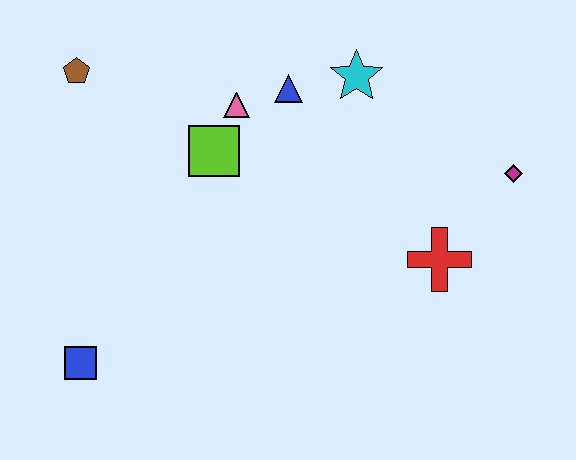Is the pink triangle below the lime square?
No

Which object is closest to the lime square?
The pink triangle is closest to the lime square.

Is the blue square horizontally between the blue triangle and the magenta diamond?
No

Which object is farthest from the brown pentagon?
The magenta diamond is farthest from the brown pentagon.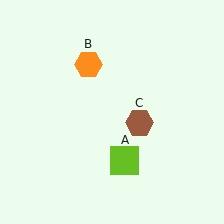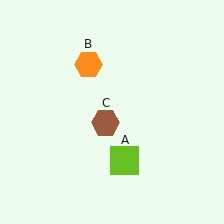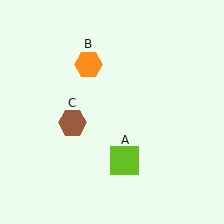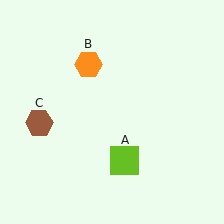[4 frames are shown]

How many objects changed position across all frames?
1 object changed position: brown hexagon (object C).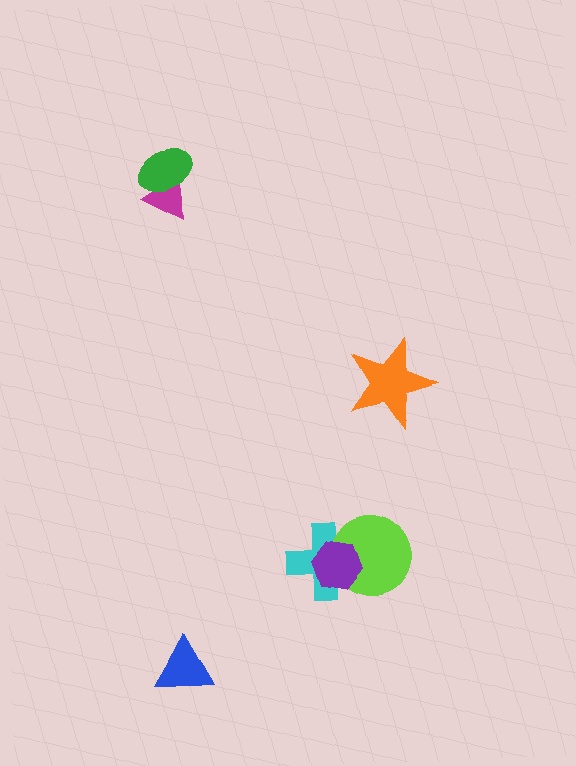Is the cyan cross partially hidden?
Yes, it is partially covered by another shape.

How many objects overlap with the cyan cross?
2 objects overlap with the cyan cross.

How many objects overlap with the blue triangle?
0 objects overlap with the blue triangle.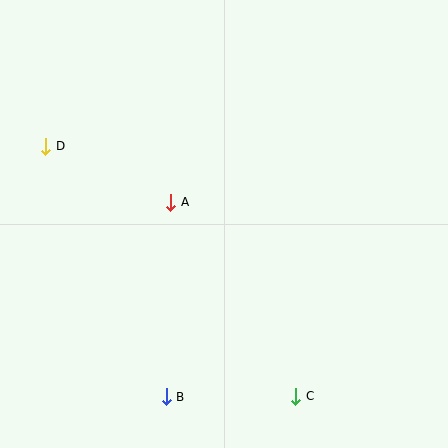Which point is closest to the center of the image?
Point A at (171, 202) is closest to the center.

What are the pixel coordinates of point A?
Point A is at (171, 202).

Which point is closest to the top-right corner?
Point A is closest to the top-right corner.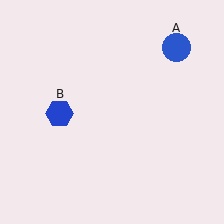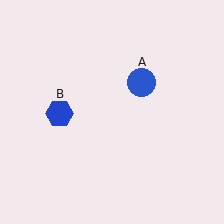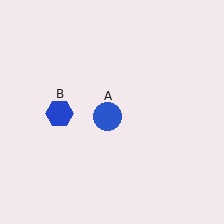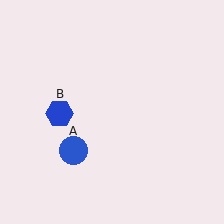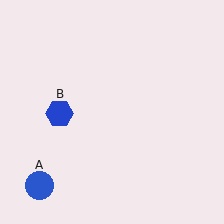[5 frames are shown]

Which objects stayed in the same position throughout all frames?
Blue hexagon (object B) remained stationary.